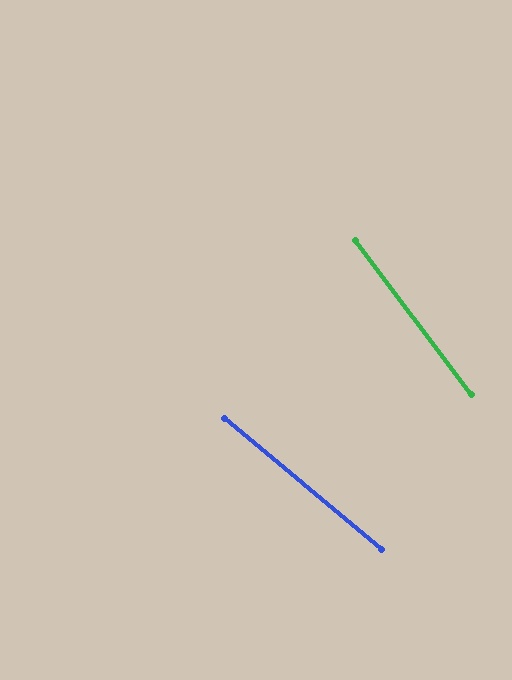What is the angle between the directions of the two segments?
Approximately 13 degrees.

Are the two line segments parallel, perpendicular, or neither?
Neither parallel nor perpendicular — they differ by about 13°.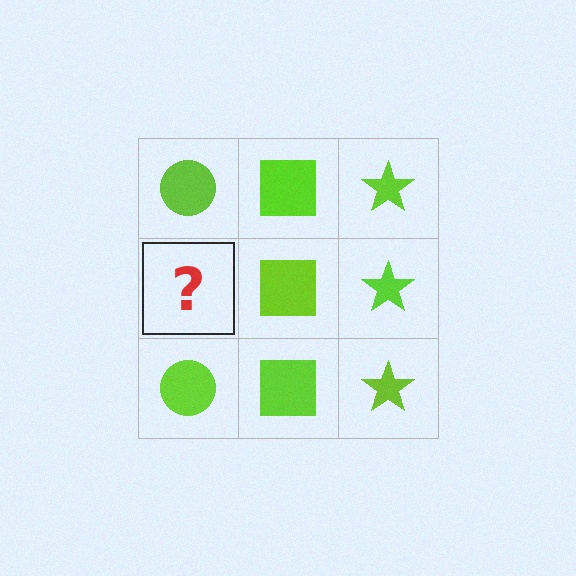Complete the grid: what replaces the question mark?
The question mark should be replaced with a lime circle.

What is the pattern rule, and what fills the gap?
The rule is that each column has a consistent shape. The gap should be filled with a lime circle.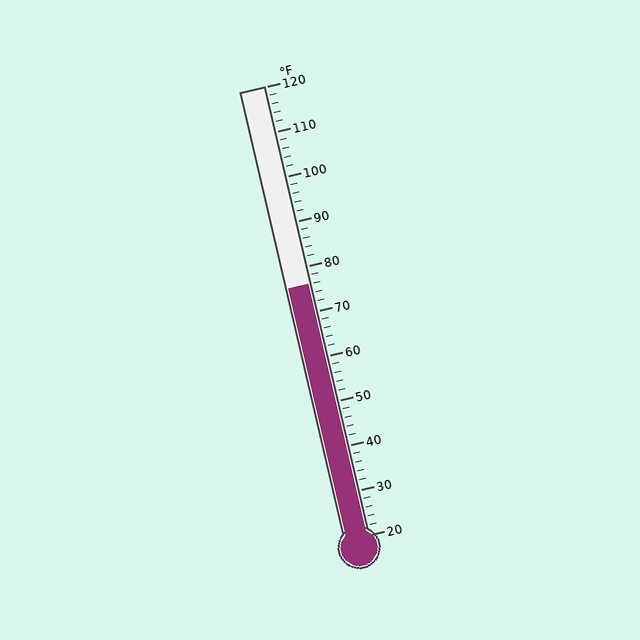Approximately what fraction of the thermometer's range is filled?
The thermometer is filled to approximately 55% of its range.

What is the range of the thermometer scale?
The thermometer scale ranges from 20°F to 120°F.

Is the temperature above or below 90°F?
The temperature is below 90°F.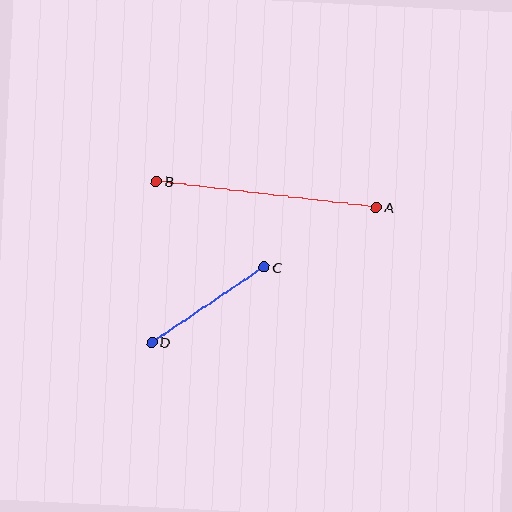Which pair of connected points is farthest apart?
Points A and B are farthest apart.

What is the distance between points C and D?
The distance is approximately 135 pixels.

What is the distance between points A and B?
The distance is approximately 221 pixels.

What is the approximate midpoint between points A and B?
The midpoint is at approximately (266, 194) pixels.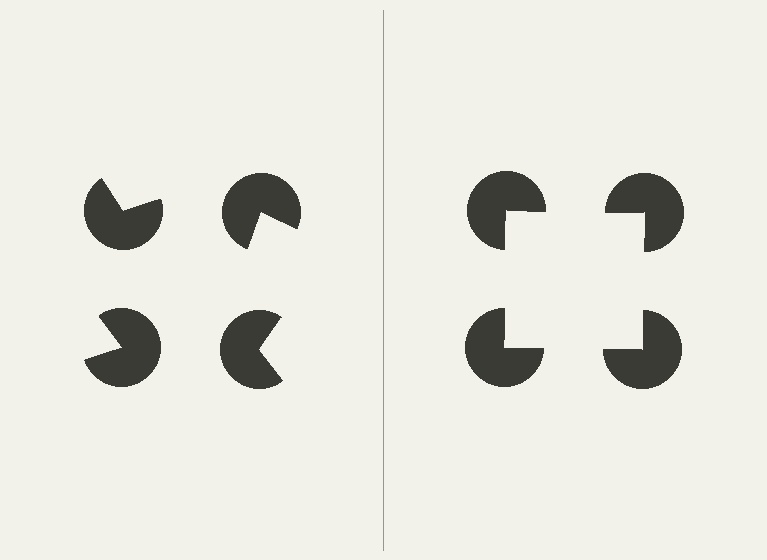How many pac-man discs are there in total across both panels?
8 — 4 on each side.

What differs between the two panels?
The pac-man discs are positioned identically on both sides; only the wedge orientations differ. On the right they align to a square; on the left they are misaligned.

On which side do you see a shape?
An illusory square appears on the right side. On the left side the wedge cuts are rotated, so no coherent shape forms.